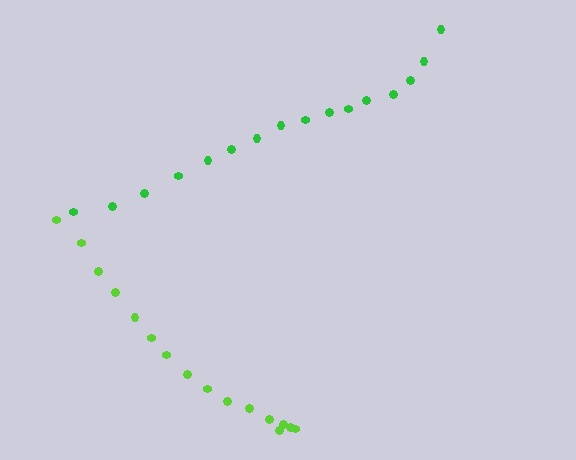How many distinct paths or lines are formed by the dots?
There are 2 distinct paths.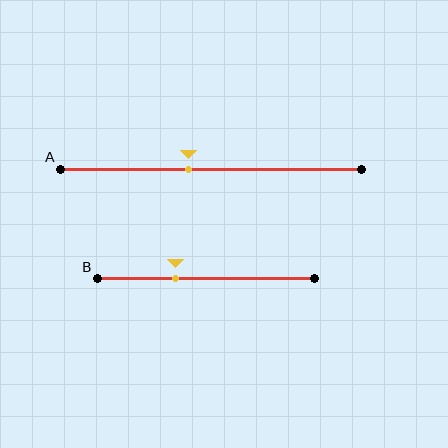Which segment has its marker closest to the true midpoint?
Segment A has its marker closest to the true midpoint.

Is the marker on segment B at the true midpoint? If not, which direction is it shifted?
No, the marker on segment B is shifted to the left by about 14% of the segment length.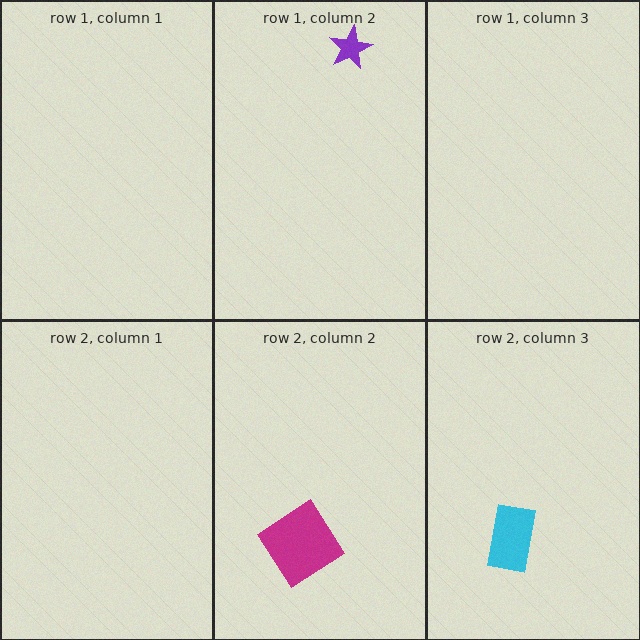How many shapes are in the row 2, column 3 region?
1.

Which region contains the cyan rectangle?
The row 2, column 3 region.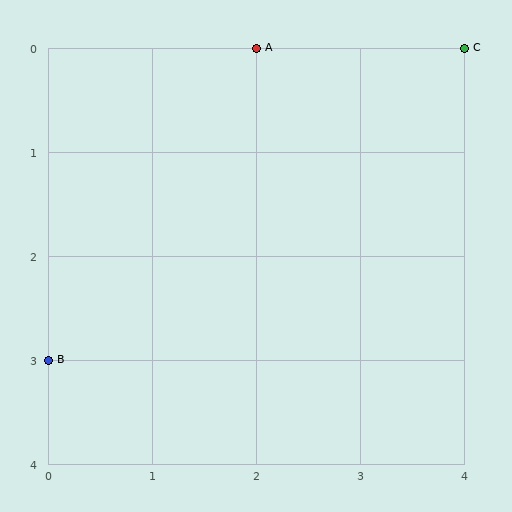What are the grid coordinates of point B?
Point B is at grid coordinates (0, 3).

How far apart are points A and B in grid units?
Points A and B are 2 columns and 3 rows apart (about 3.6 grid units diagonally).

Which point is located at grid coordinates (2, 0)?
Point A is at (2, 0).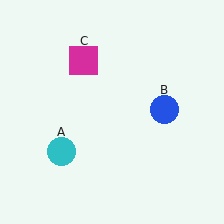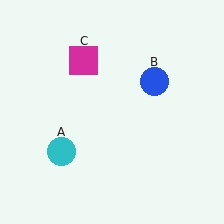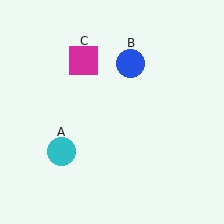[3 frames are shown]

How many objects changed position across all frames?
1 object changed position: blue circle (object B).